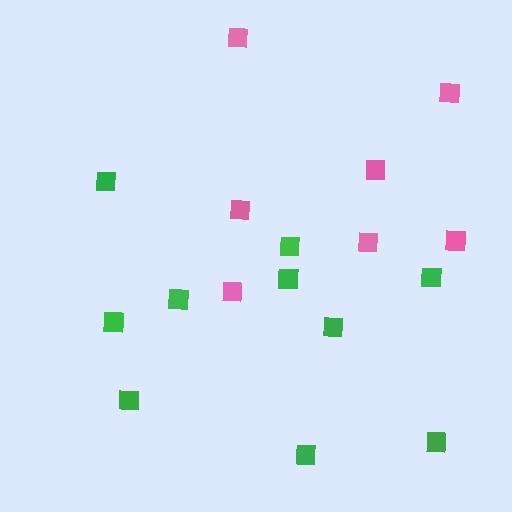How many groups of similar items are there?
There are 2 groups: one group of green squares (10) and one group of pink squares (7).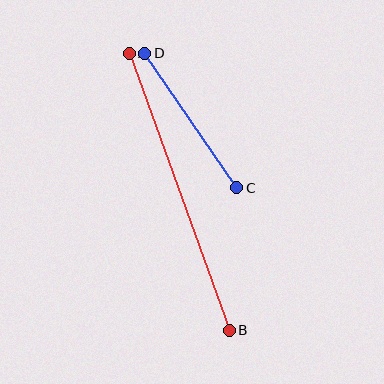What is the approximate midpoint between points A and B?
The midpoint is at approximately (179, 192) pixels.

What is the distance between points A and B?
The distance is approximately 295 pixels.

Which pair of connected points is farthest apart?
Points A and B are farthest apart.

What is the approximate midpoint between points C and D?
The midpoint is at approximately (191, 121) pixels.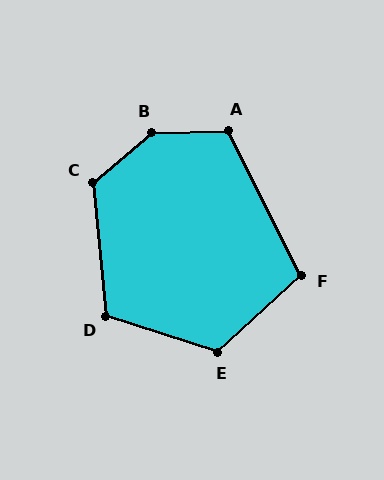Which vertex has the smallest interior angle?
F, at approximately 106 degrees.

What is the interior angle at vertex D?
Approximately 114 degrees (obtuse).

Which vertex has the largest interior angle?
B, at approximately 141 degrees.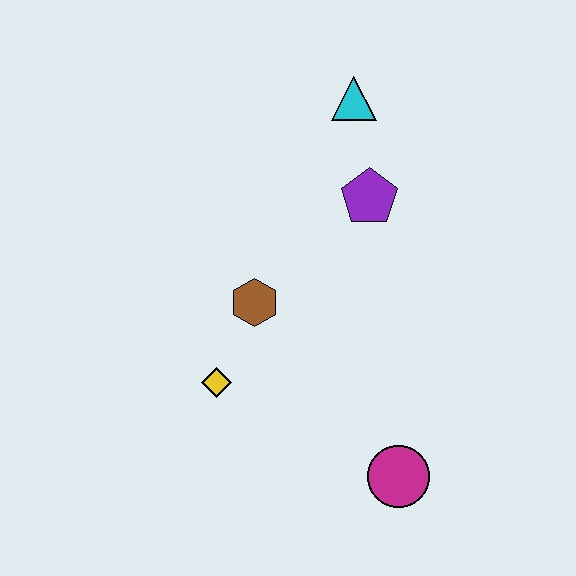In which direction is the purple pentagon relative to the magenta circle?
The purple pentagon is above the magenta circle.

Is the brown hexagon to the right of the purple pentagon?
No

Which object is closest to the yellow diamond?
The brown hexagon is closest to the yellow diamond.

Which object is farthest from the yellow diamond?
The cyan triangle is farthest from the yellow diamond.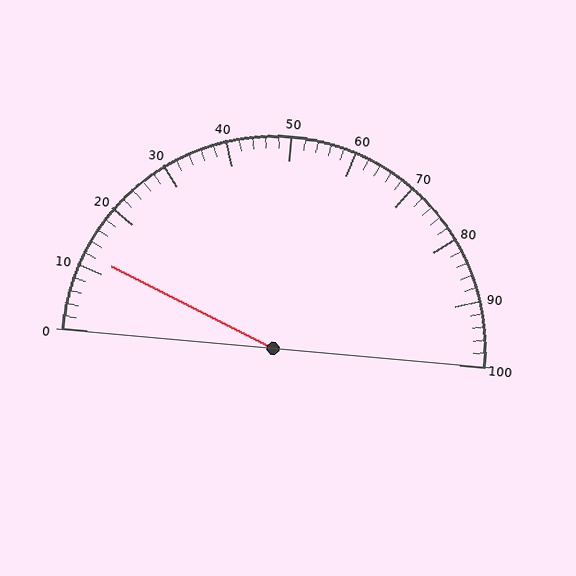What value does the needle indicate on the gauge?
The needle indicates approximately 12.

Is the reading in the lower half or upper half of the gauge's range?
The reading is in the lower half of the range (0 to 100).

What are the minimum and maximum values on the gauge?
The gauge ranges from 0 to 100.